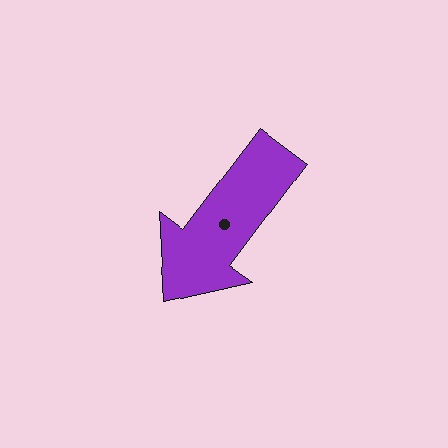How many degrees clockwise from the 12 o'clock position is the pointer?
Approximately 217 degrees.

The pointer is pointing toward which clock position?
Roughly 7 o'clock.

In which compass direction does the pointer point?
Southwest.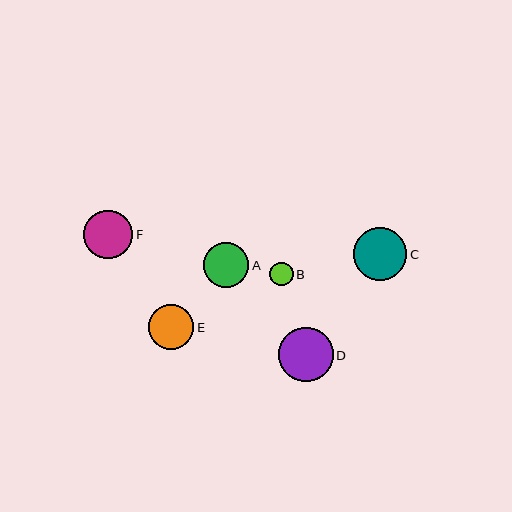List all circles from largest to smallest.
From largest to smallest: D, C, F, E, A, B.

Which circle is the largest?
Circle D is the largest with a size of approximately 54 pixels.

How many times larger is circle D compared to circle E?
Circle D is approximately 1.2 times the size of circle E.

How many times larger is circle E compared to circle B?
Circle E is approximately 1.9 times the size of circle B.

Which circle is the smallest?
Circle B is the smallest with a size of approximately 24 pixels.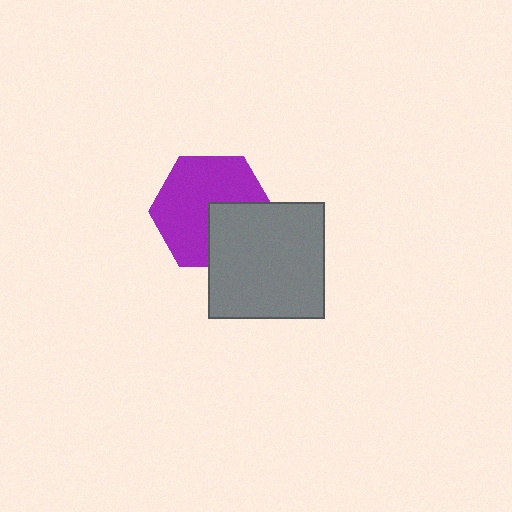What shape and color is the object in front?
The object in front is a gray square.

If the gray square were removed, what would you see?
You would see the complete purple hexagon.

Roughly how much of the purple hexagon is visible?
Most of it is visible (roughly 67%).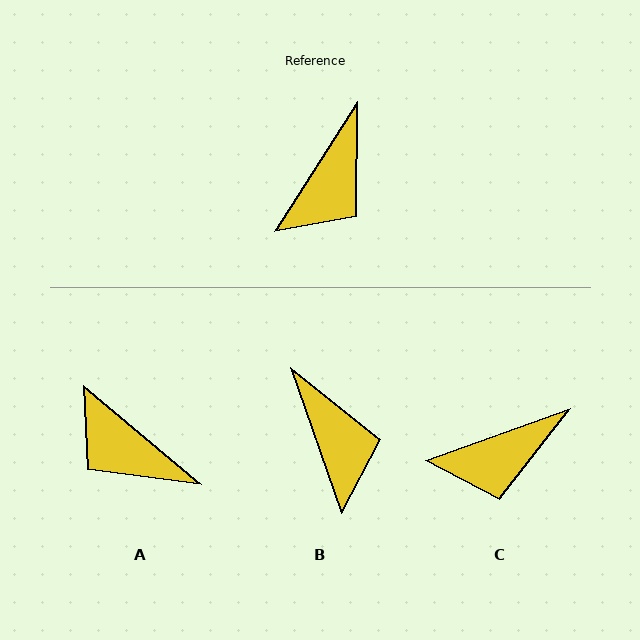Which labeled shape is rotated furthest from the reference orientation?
A, about 97 degrees away.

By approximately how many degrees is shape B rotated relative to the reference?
Approximately 52 degrees counter-clockwise.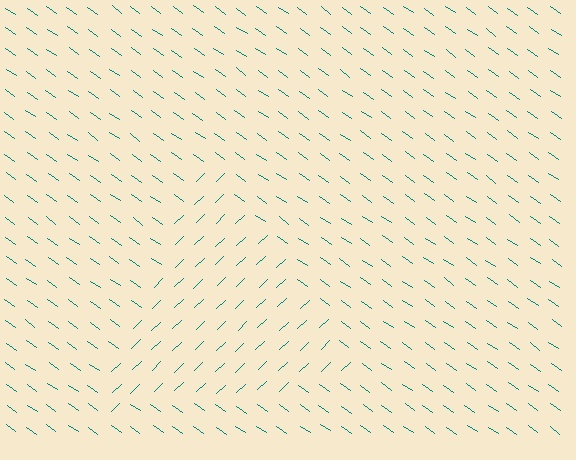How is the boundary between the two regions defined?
The boundary is defined purely by a change in line orientation (approximately 79 degrees difference). All lines are the same color and thickness.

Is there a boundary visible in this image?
Yes, there is a texture boundary formed by a change in line orientation.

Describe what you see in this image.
The image is filled with small teal line segments. A triangle region in the image has lines oriented differently from the surrounding lines, creating a visible texture boundary.